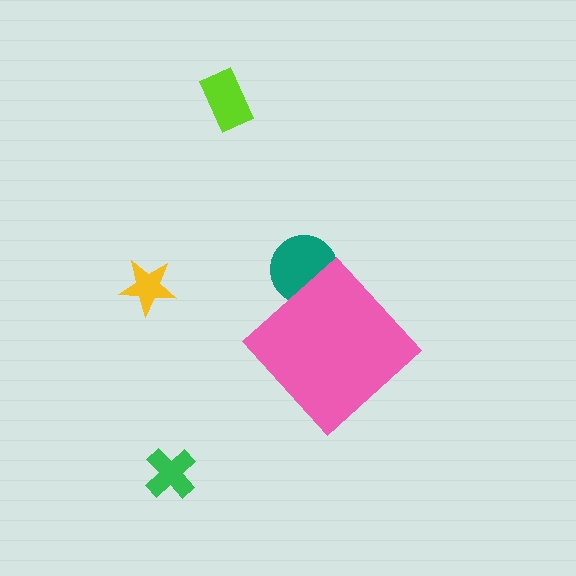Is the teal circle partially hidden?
Yes, the teal circle is partially hidden behind the pink diamond.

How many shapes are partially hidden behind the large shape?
1 shape is partially hidden.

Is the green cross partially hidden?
No, the green cross is fully visible.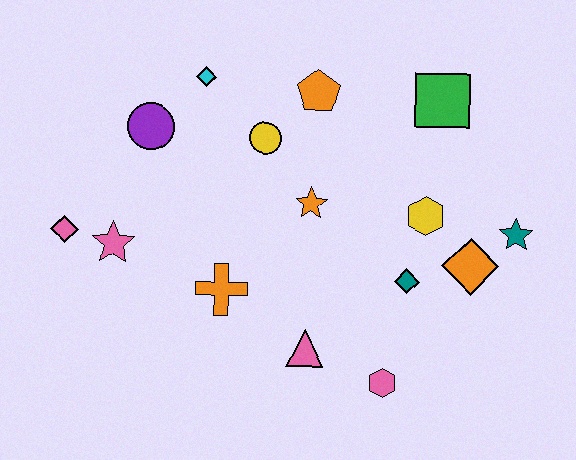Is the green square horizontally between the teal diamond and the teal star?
Yes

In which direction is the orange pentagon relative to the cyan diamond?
The orange pentagon is to the right of the cyan diamond.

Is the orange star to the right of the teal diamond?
No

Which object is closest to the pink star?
The pink diamond is closest to the pink star.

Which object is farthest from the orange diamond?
The pink diamond is farthest from the orange diamond.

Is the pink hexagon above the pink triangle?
No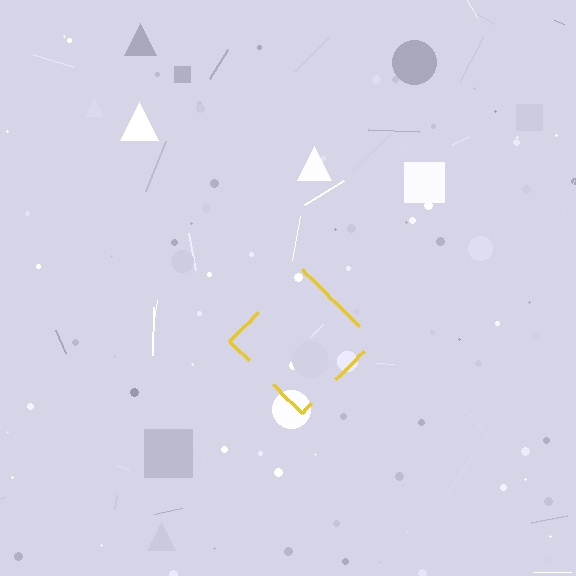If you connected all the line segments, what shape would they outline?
They would outline a diamond.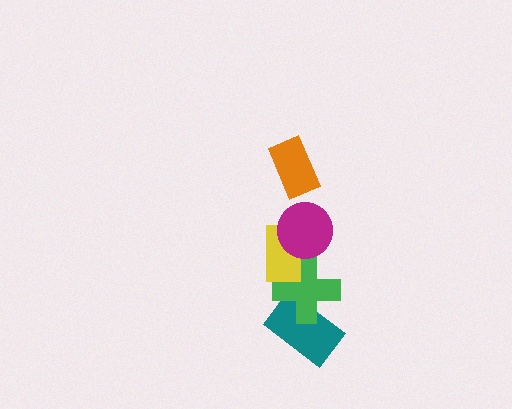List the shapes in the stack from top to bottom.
From top to bottom: the orange rectangle, the magenta circle, the yellow rectangle, the green cross, the teal rectangle.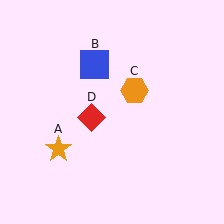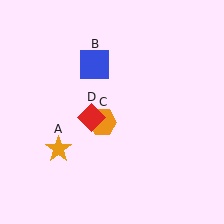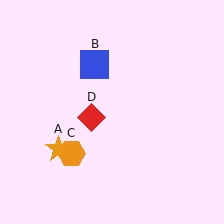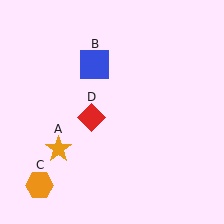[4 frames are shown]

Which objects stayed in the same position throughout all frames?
Orange star (object A) and blue square (object B) and red diamond (object D) remained stationary.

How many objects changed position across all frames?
1 object changed position: orange hexagon (object C).